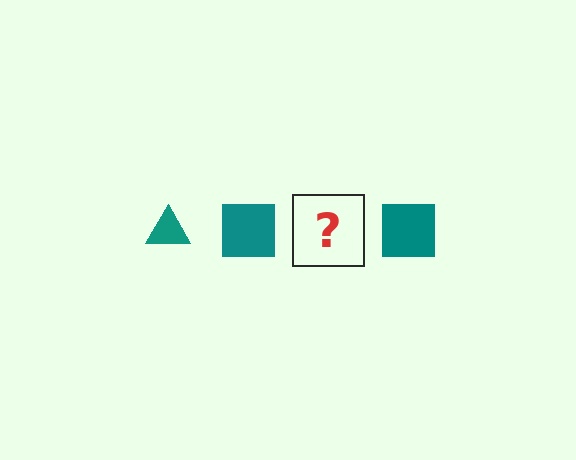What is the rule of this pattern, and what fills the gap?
The rule is that the pattern cycles through triangle, square shapes in teal. The gap should be filled with a teal triangle.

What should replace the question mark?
The question mark should be replaced with a teal triangle.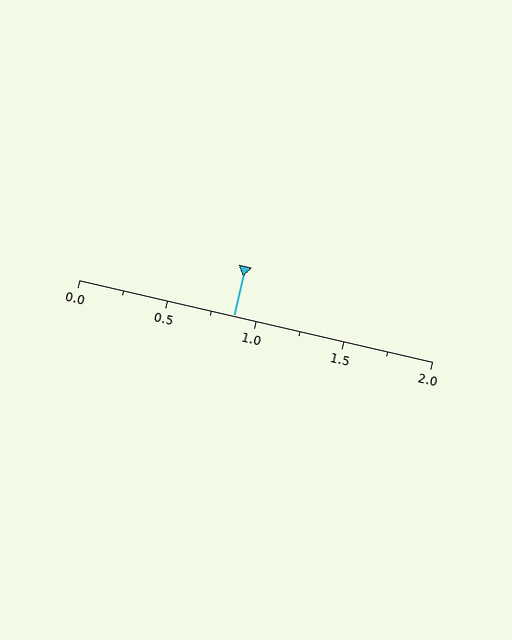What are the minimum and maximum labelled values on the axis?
The axis runs from 0.0 to 2.0.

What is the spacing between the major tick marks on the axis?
The major ticks are spaced 0.5 apart.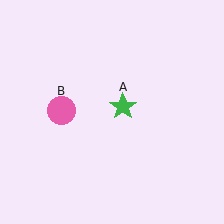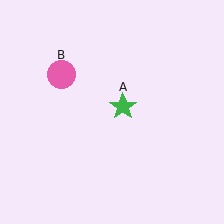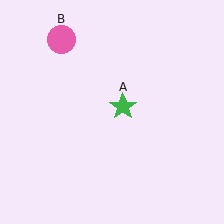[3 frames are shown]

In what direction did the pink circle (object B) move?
The pink circle (object B) moved up.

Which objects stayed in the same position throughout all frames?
Green star (object A) remained stationary.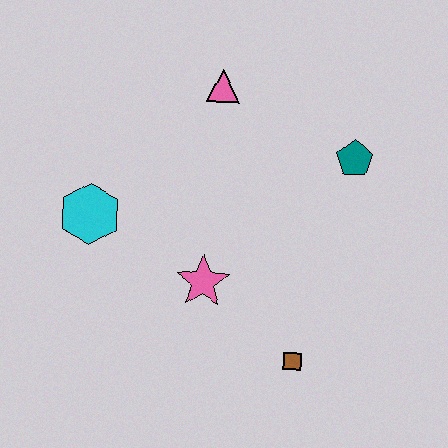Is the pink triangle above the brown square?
Yes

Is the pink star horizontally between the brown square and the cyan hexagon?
Yes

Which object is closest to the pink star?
The brown square is closest to the pink star.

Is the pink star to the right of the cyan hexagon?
Yes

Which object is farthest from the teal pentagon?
The cyan hexagon is farthest from the teal pentagon.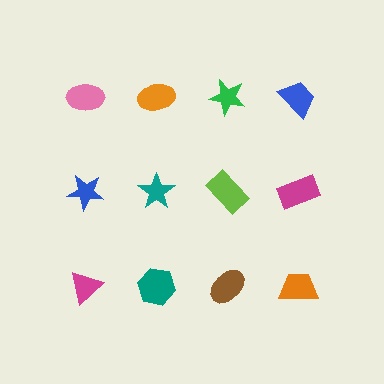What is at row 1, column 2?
An orange ellipse.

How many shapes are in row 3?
4 shapes.